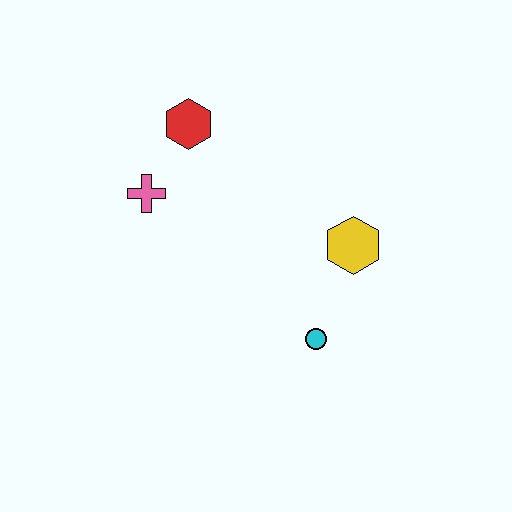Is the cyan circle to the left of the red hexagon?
No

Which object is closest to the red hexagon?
The pink cross is closest to the red hexagon.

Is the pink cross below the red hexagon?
Yes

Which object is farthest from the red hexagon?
The cyan circle is farthest from the red hexagon.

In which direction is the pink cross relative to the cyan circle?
The pink cross is to the left of the cyan circle.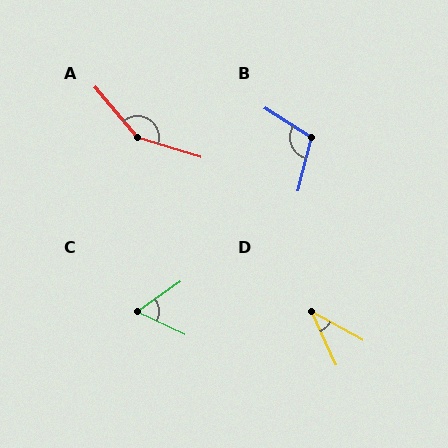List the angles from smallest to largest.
D (37°), C (60°), B (109°), A (147°).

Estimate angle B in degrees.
Approximately 109 degrees.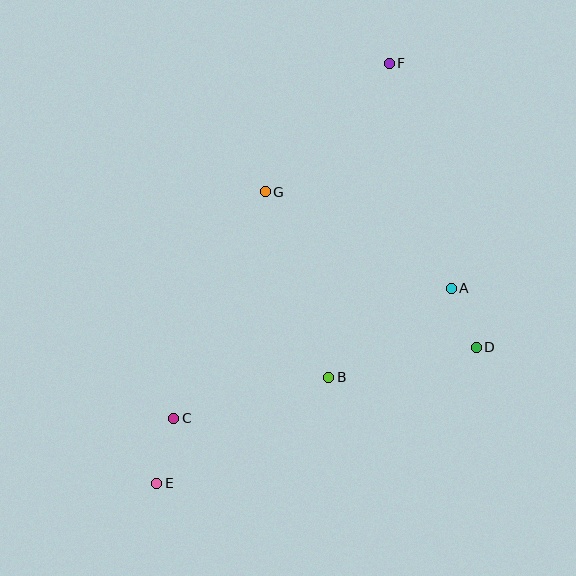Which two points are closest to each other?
Points A and D are closest to each other.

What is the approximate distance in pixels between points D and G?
The distance between D and G is approximately 262 pixels.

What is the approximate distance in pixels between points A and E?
The distance between A and E is approximately 353 pixels.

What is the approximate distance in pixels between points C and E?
The distance between C and E is approximately 68 pixels.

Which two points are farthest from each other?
Points E and F are farthest from each other.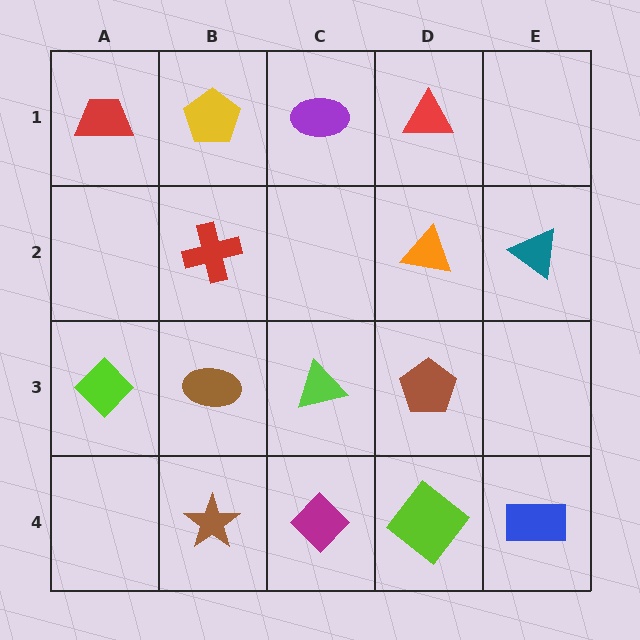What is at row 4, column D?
A lime diamond.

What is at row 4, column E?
A blue rectangle.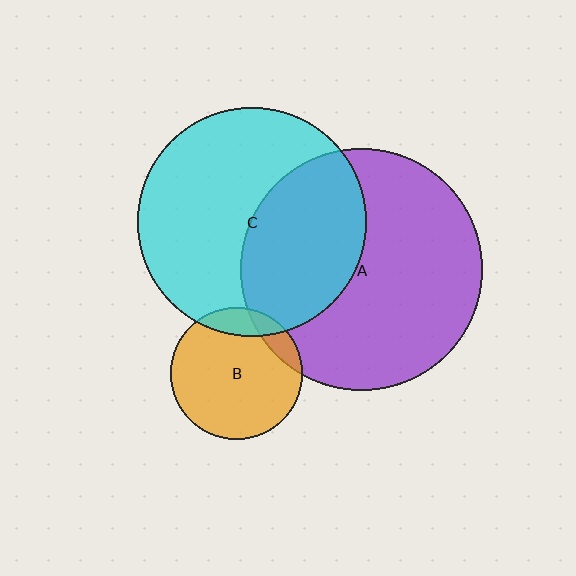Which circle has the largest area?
Circle A (purple).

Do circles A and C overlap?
Yes.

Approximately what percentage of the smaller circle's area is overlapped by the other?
Approximately 40%.